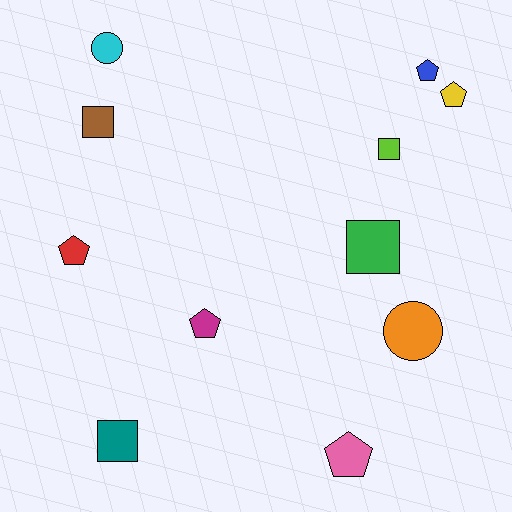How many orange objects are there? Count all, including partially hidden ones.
There is 1 orange object.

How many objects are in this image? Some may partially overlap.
There are 11 objects.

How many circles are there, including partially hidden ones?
There are 2 circles.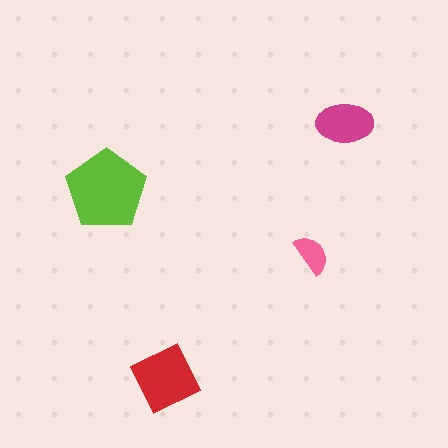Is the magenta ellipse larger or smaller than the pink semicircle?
Larger.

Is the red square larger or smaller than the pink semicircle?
Larger.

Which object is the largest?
The lime pentagon.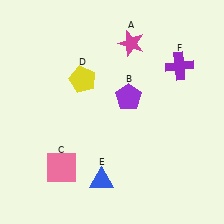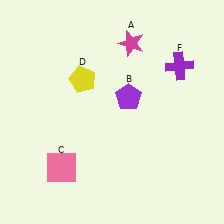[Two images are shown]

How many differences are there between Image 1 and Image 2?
There is 1 difference between the two images.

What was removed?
The blue triangle (E) was removed in Image 2.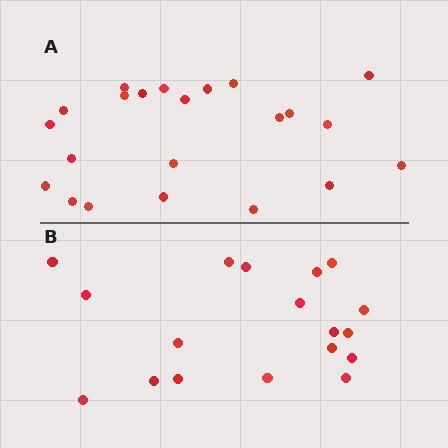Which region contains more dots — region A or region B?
Region A (the top region) has more dots.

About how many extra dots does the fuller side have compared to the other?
Region A has about 4 more dots than region B.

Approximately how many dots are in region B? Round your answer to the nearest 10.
About 20 dots. (The exact count is 18, which rounds to 20.)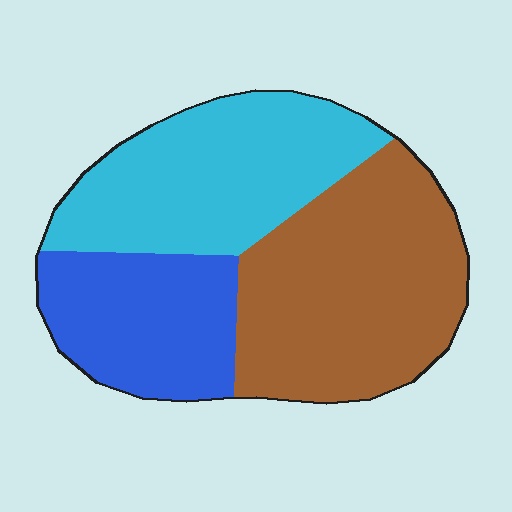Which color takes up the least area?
Blue, at roughly 25%.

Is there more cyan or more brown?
Brown.